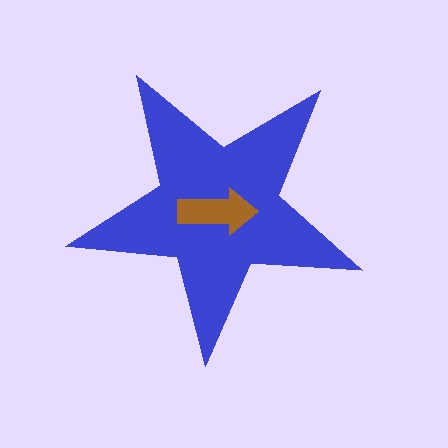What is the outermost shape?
The blue star.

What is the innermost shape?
The brown arrow.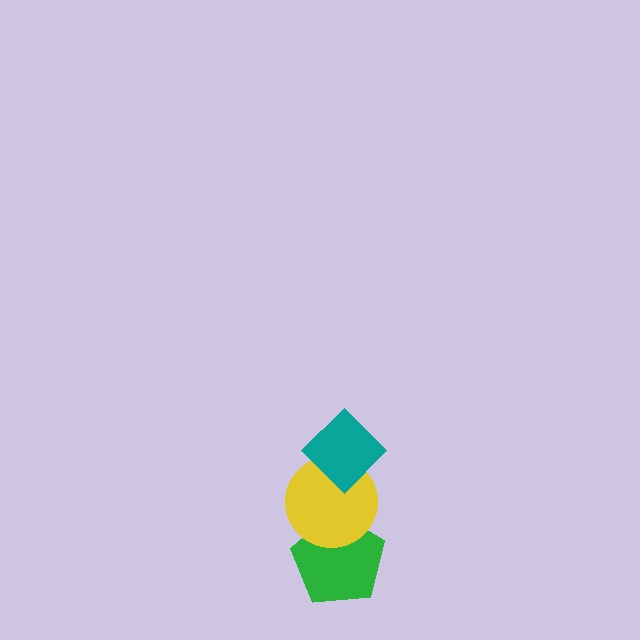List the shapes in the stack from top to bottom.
From top to bottom: the teal diamond, the yellow circle, the green pentagon.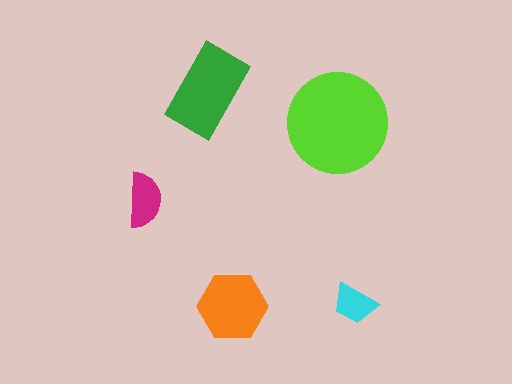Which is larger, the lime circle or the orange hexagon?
The lime circle.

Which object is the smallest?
The cyan trapezoid.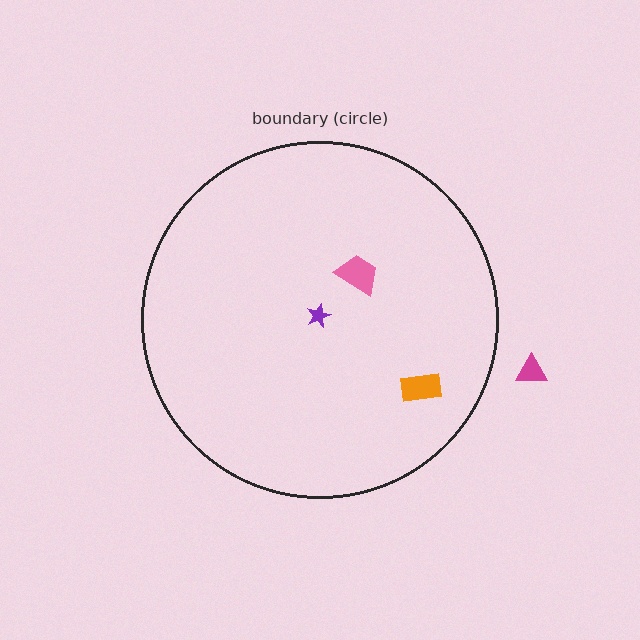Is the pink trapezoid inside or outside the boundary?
Inside.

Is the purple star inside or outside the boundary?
Inside.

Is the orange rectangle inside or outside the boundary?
Inside.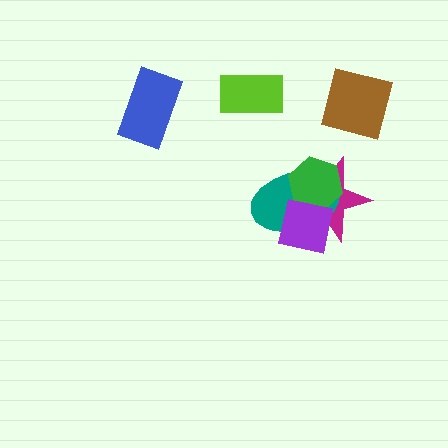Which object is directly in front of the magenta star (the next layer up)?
The teal ellipse is directly in front of the magenta star.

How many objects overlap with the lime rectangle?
0 objects overlap with the lime rectangle.